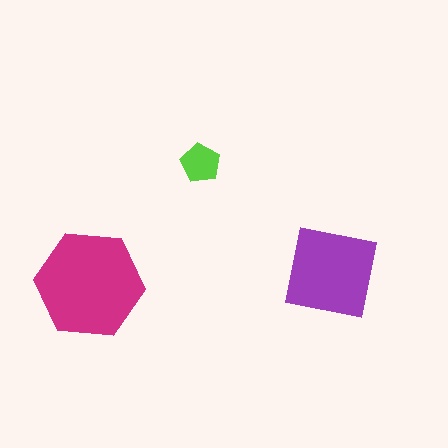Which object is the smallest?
The lime pentagon.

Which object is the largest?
The magenta hexagon.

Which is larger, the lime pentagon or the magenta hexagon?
The magenta hexagon.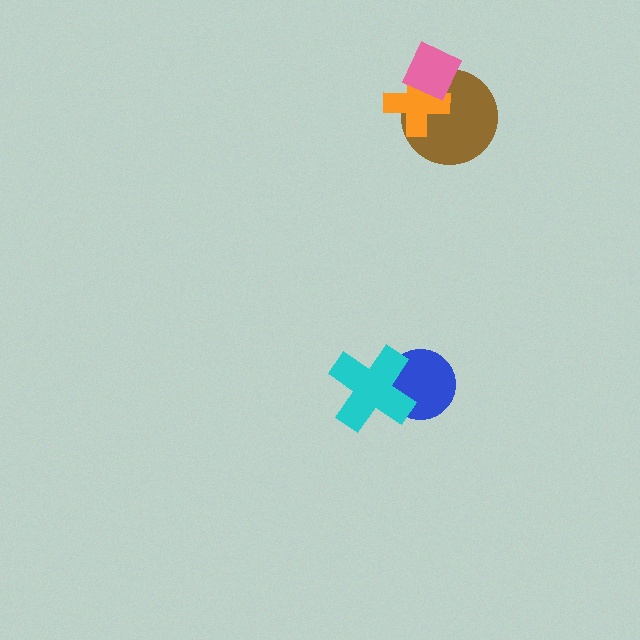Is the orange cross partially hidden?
Yes, it is partially covered by another shape.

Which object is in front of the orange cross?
The pink diamond is in front of the orange cross.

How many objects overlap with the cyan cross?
1 object overlaps with the cyan cross.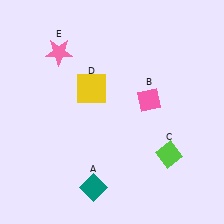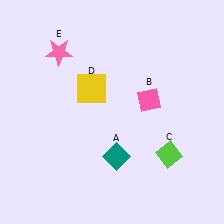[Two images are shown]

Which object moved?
The teal diamond (A) moved up.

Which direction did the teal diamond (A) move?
The teal diamond (A) moved up.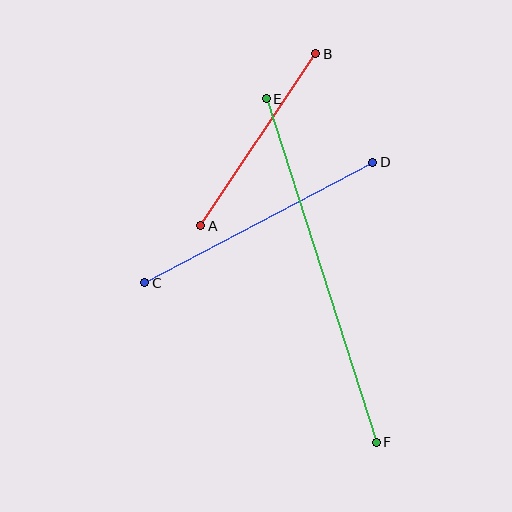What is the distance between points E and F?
The distance is approximately 360 pixels.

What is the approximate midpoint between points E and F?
The midpoint is at approximately (321, 270) pixels.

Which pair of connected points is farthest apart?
Points E and F are farthest apart.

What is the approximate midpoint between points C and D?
The midpoint is at approximately (259, 222) pixels.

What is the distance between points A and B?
The distance is approximately 207 pixels.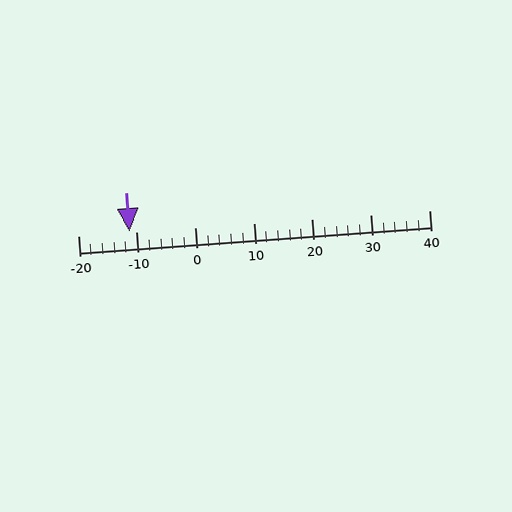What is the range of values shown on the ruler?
The ruler shows values from -20 to 40.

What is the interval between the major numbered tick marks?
The major tick marks are spaced 10 units apart.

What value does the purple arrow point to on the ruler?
The purple arrow points to approximately -11.